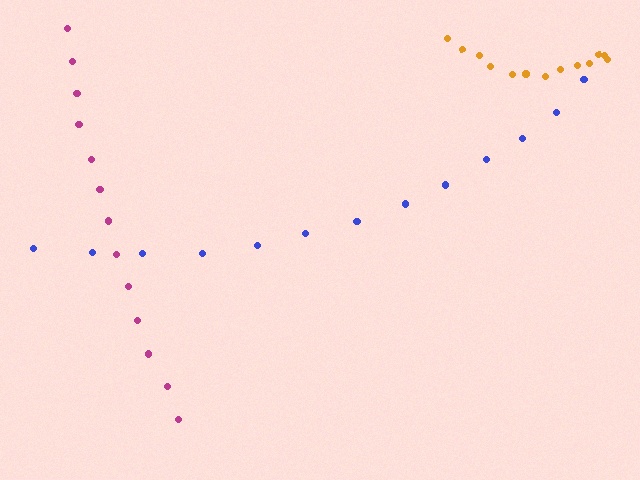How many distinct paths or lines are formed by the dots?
There are 3 distinct paths.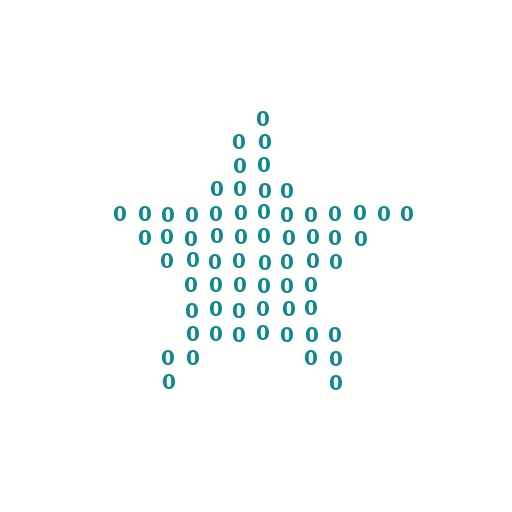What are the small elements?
The small elements are digit 0's.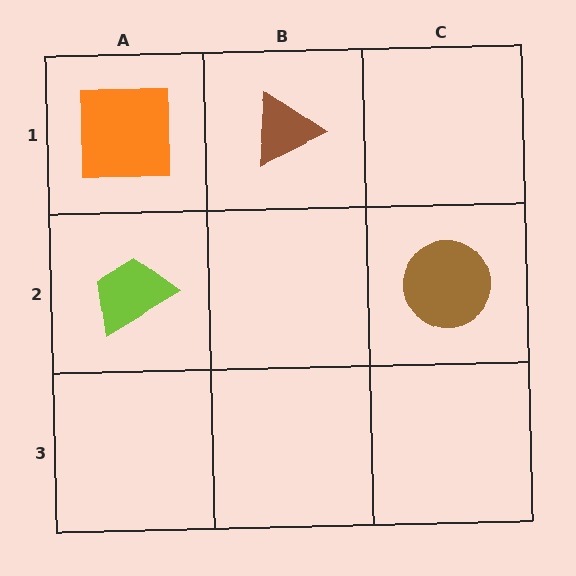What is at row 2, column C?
A brown circle.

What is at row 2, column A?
A lime trapezoid.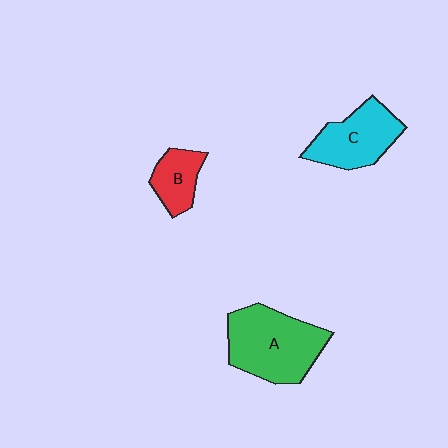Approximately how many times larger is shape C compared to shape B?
Approximately 1.7 times.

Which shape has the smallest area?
Shape B (red).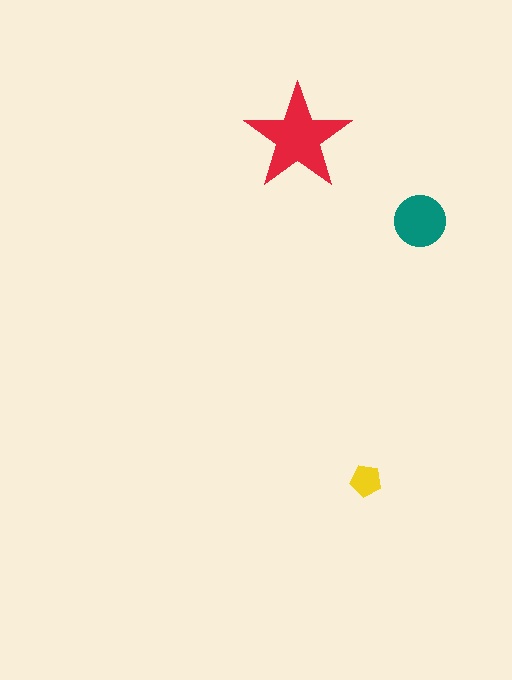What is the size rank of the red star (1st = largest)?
1st.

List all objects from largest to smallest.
The red star, the teal circle, the yellow pentagon.